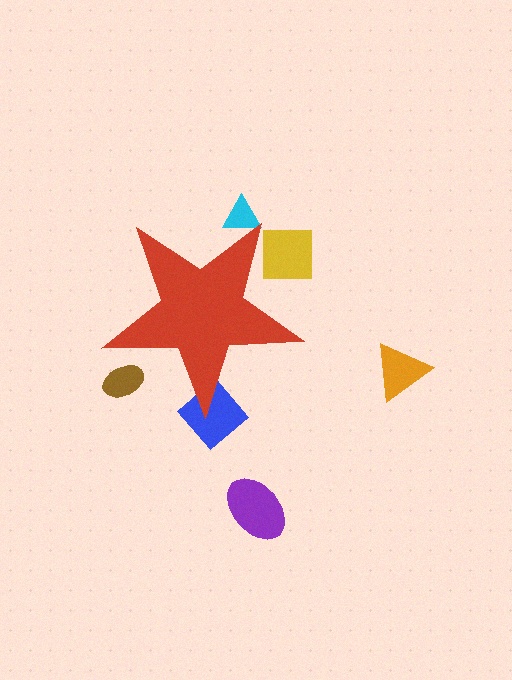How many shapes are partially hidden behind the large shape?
4 shapes are partially hidden.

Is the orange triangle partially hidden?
No, the orange triangle is fully visible.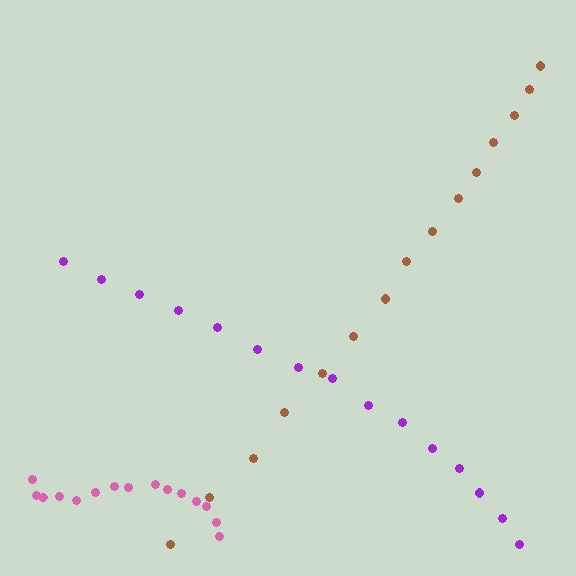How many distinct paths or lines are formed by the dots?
There are 3 distinct paths.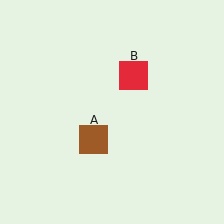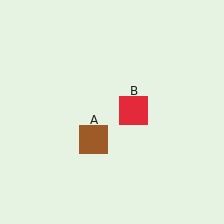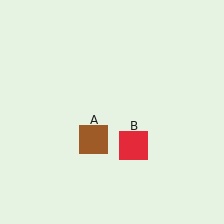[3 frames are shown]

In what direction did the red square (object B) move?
The red square (object B) moved down.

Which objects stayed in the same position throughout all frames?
Brown square (object A) remained stationary.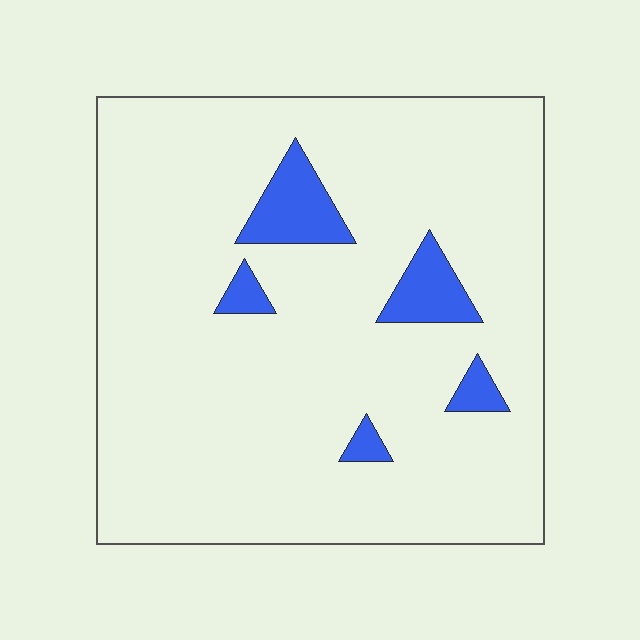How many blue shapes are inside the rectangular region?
5.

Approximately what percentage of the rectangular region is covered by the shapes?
Approximately 10%.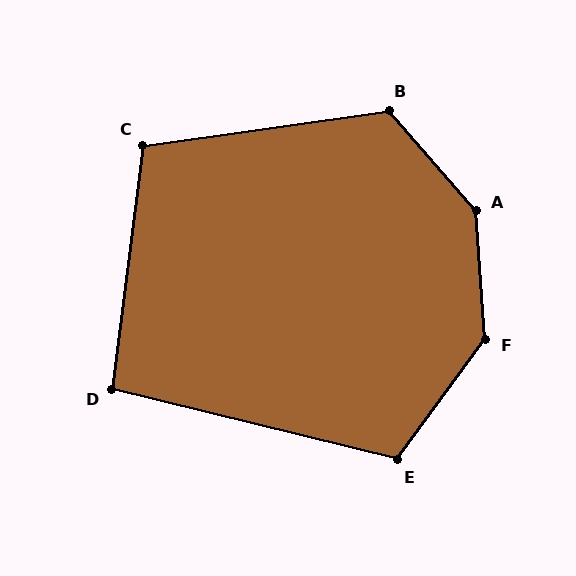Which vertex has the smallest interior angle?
D, at approximately 97 degrees.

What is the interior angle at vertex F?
Approximately 140 degrees (obtuse).